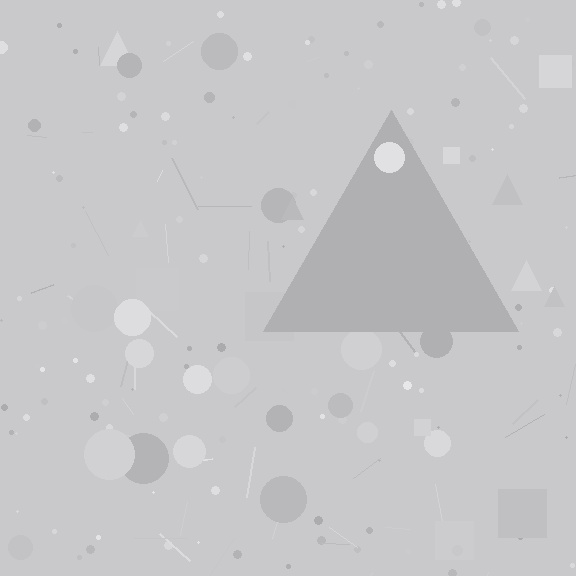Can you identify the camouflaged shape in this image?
The camouflaged shape is a triangle.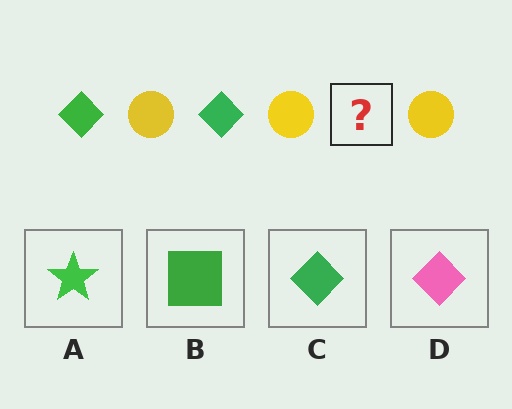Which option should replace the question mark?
Option C.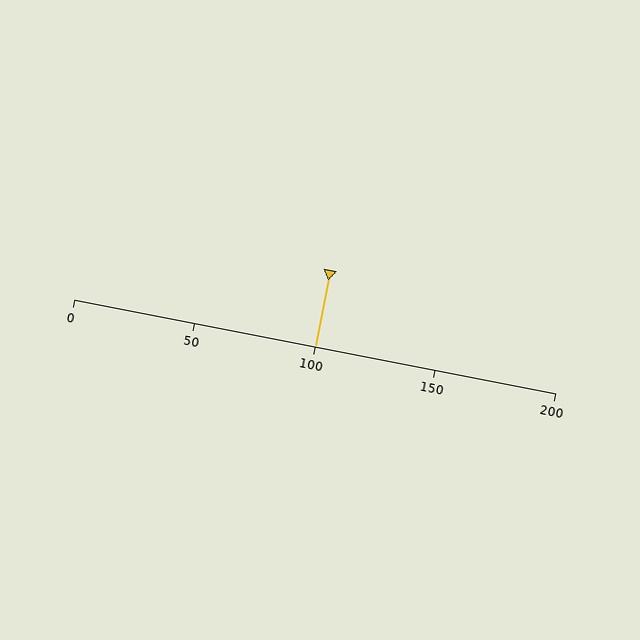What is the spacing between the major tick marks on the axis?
The major ticks are spaced 50 apart.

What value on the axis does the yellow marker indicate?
The marker indicates approximately 100.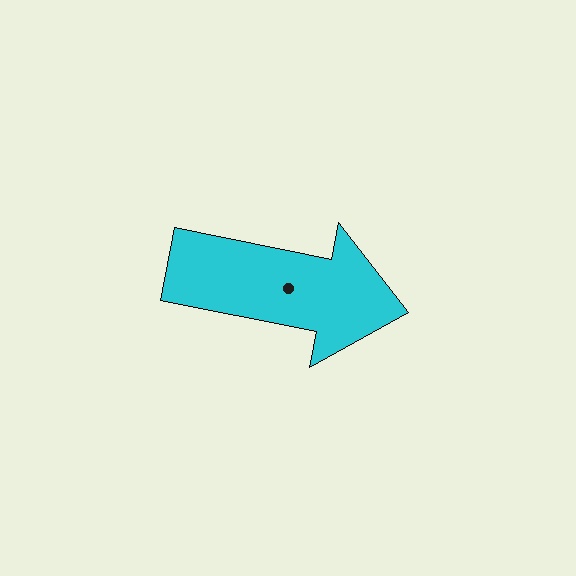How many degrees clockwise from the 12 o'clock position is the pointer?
Approximately 101 degrees.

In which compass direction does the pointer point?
East.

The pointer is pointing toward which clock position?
Roughly 3 o'clock.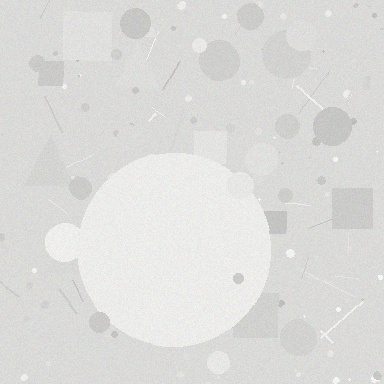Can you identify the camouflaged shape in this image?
The camouflaged shape is a circle.